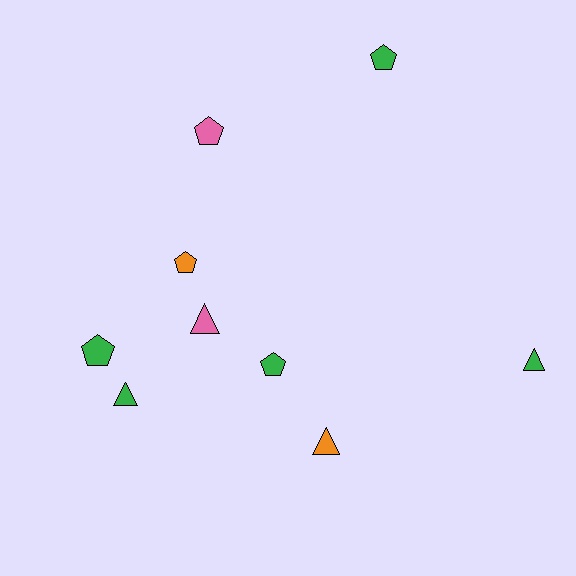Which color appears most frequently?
Green, with 5 objects.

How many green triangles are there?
There are 2 green triangles.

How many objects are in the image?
There are 9 objects.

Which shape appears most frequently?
Pentagon, with 5 objects.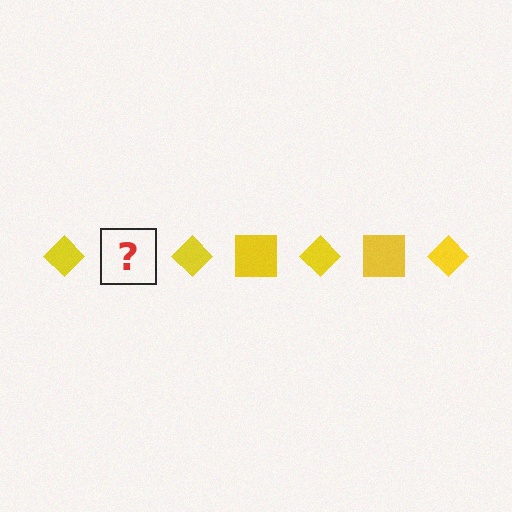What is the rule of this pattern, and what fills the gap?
The rule is that the pattern cycles through diamond, square shapes in yellow. The gap should be filled with a yellow square.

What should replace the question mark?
The question mark should be replaced with a yellow square.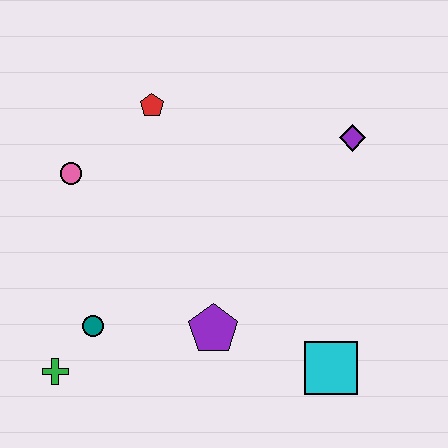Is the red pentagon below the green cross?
No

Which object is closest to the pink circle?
The red pentagon is closest to the pink circle.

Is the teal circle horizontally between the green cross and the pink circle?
No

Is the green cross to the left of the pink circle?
Yes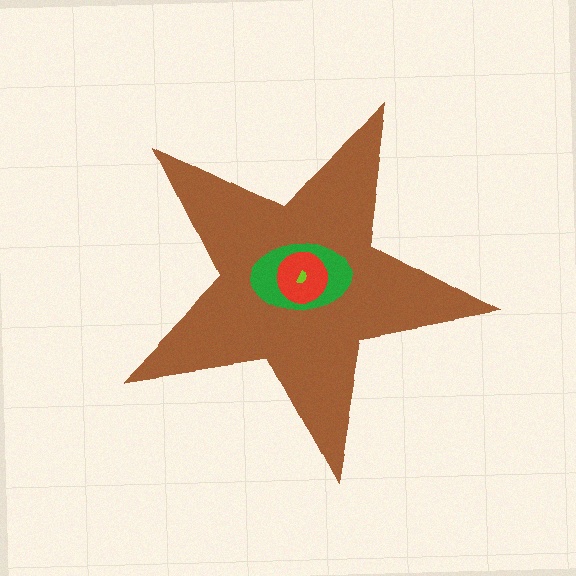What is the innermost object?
The lime semicircle.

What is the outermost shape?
The brown star.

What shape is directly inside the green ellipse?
The red circle.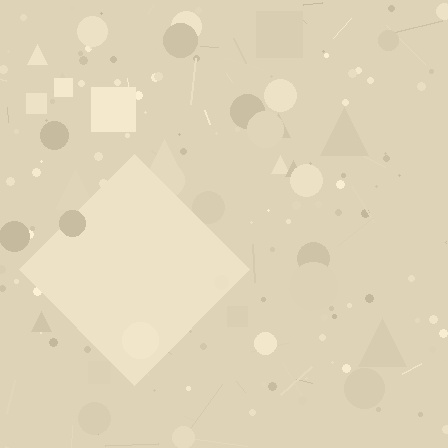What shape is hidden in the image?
A diamond is hidden in the image.